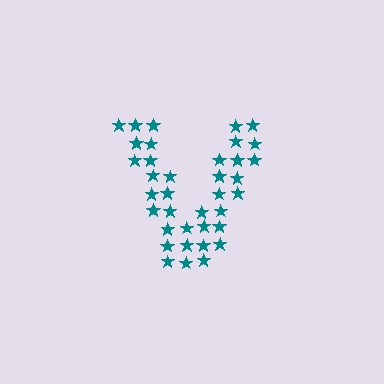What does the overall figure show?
The overall figure shows the letter V.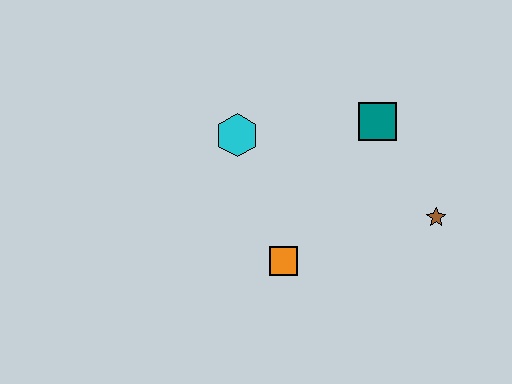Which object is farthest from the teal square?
The orange square is farthest from the teal square.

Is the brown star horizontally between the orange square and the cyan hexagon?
No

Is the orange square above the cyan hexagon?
No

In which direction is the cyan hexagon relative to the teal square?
The cyan hexagon is to the left of the teal square.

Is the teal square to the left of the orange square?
No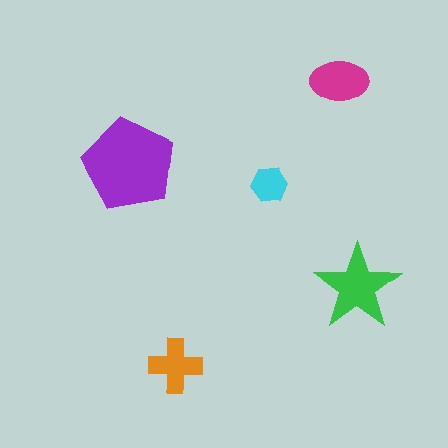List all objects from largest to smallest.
The purple pentagon, the green star, the magenta ellipse, the orange cross, the cyan hexagon.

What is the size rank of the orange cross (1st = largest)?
4th.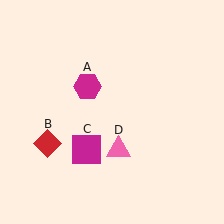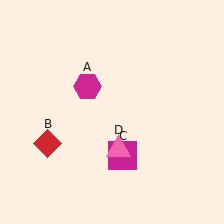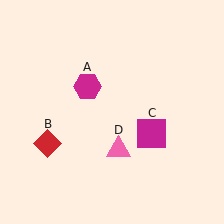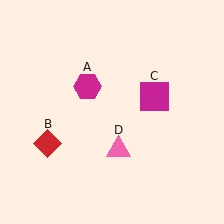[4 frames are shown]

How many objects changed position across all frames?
1 object changed position: magenta square (object C).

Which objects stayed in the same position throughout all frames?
Magenta hexagon (object A) and red diamond (object B) and pink triangle (object D) remained stationary.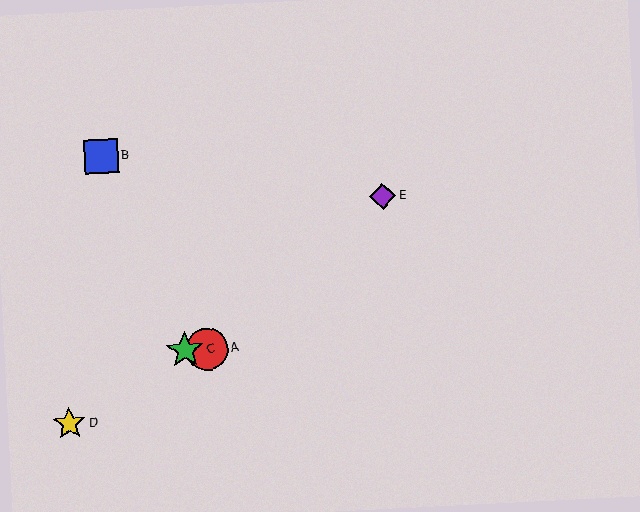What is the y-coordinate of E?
Object E is at y≈196.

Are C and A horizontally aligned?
Yes, both are at y≈350.